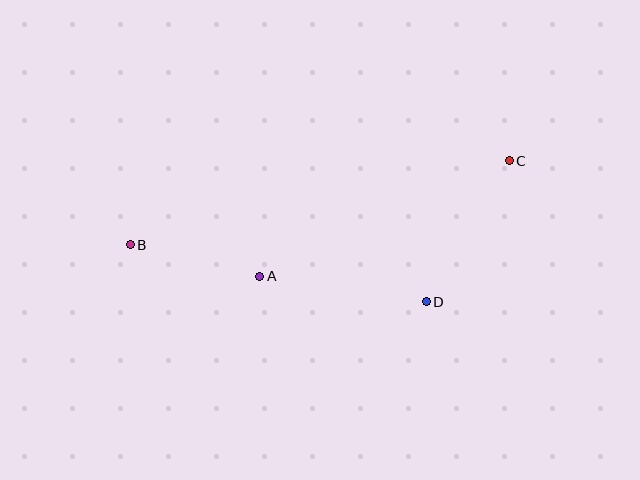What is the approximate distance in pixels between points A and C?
The distance between A and C is approximately 275 pixels.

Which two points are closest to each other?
Points A and B are closest to each other.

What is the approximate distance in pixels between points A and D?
The distance between A and D is approximately 169 pixels.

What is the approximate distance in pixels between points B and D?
The distance between B and D is approximately 301 pixels.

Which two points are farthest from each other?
Points B and C are farthest from each other.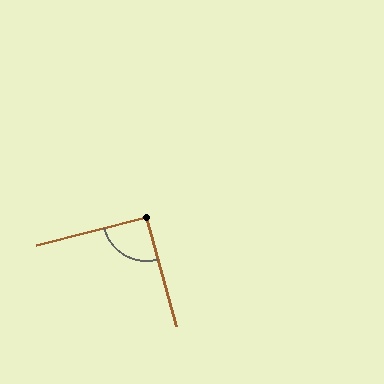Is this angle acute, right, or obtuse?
It is approximately a right angle.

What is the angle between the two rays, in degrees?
Approximately 91 degrees.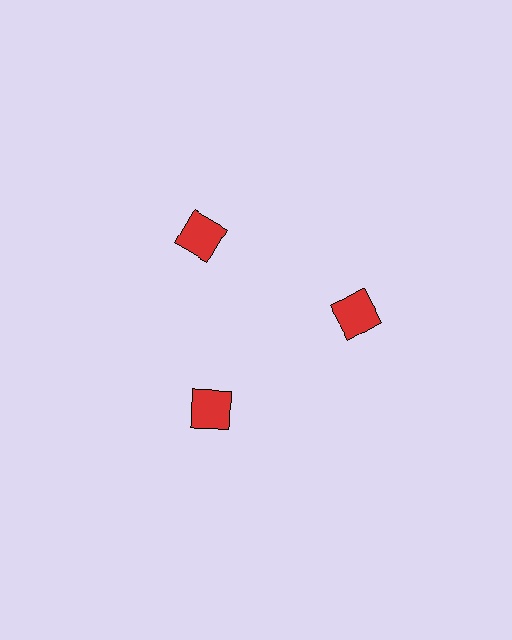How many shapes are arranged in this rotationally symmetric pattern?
There are 3 shapes, arranged in 3 groups of 1.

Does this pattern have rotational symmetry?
Yes, this pattern has 3-fold rotational symmetry. It looks the same after rotating 120 degrees around the center.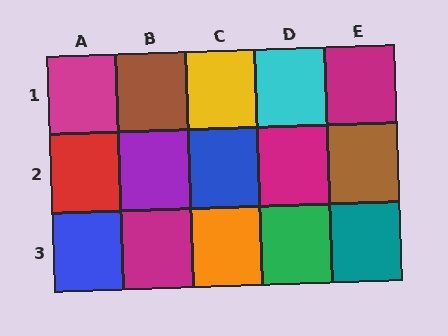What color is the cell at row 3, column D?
Green.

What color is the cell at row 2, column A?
Red.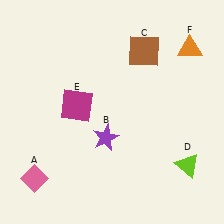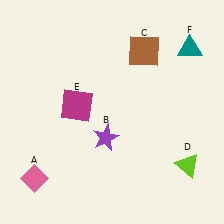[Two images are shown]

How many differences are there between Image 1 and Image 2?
There is 1 difference between the two images.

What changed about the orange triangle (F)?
In Image 1, F is orange. In Image 2, it changed to teal.